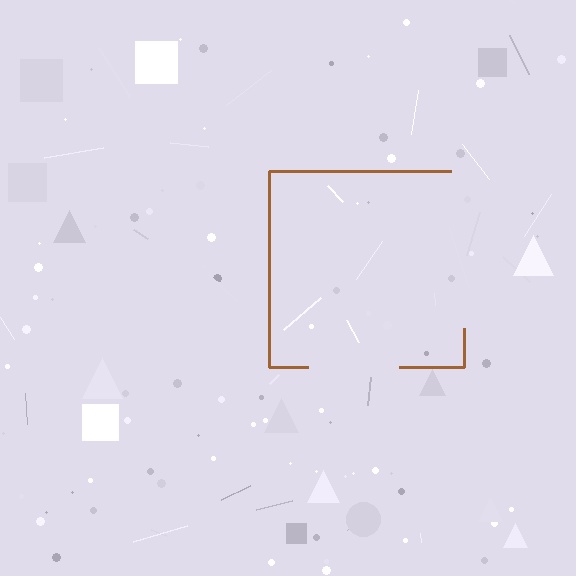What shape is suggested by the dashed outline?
The dashed outline suggests a square.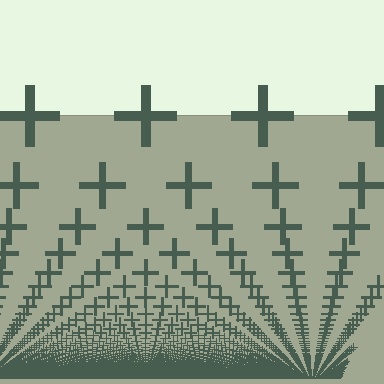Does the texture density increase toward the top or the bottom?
Density increases toward the bottom.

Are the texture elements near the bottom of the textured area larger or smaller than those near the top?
Smaller. The gradient is inverted — elements near the bottom are smaller and denser.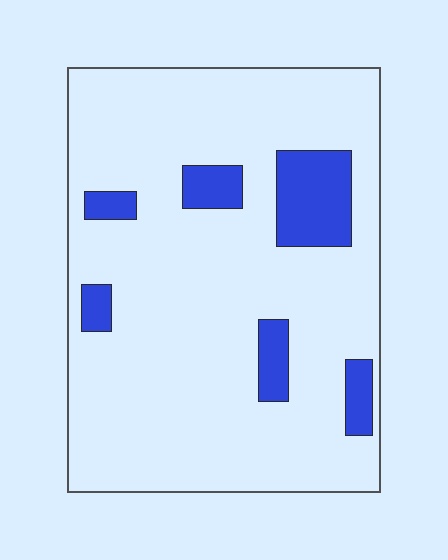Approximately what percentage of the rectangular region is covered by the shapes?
Approximately 15%.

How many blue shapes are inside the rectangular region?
6.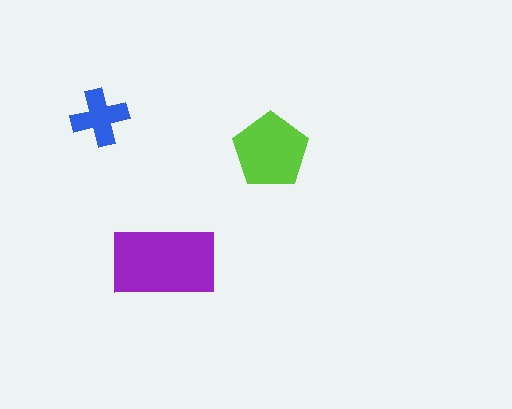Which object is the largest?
The purple rectangle.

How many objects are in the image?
There are 3 objects in the image.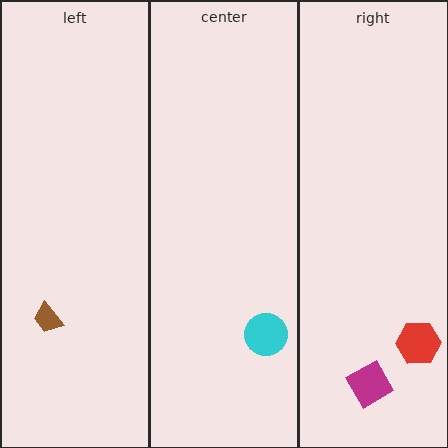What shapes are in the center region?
The cyan circle.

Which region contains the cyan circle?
The center region.